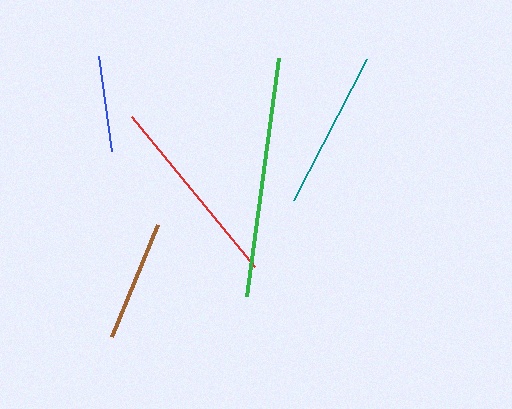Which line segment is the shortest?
The blue line is the shortest at approximately 96 pixels.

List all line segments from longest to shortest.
From longest to shortest: green, red, teal, brown, blue.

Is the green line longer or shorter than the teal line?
The green line is longer than the teal line.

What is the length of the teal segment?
The teal segment is approximately 159 pixels long.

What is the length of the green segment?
The green segment is approximately 240 pixels long.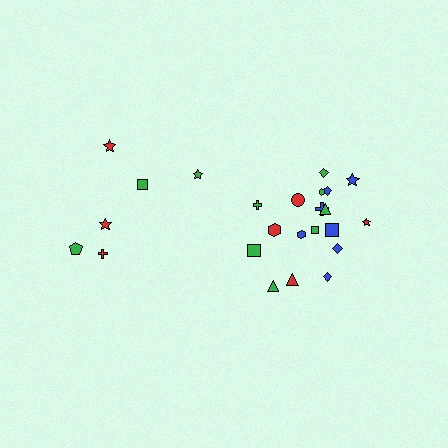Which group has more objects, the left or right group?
The right group.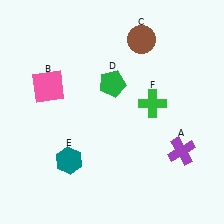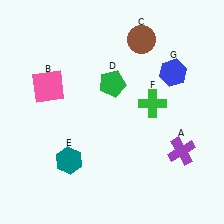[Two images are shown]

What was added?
A blue hexagon (G) was added in Image 2.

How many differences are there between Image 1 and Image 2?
There is 1 difference between the two images.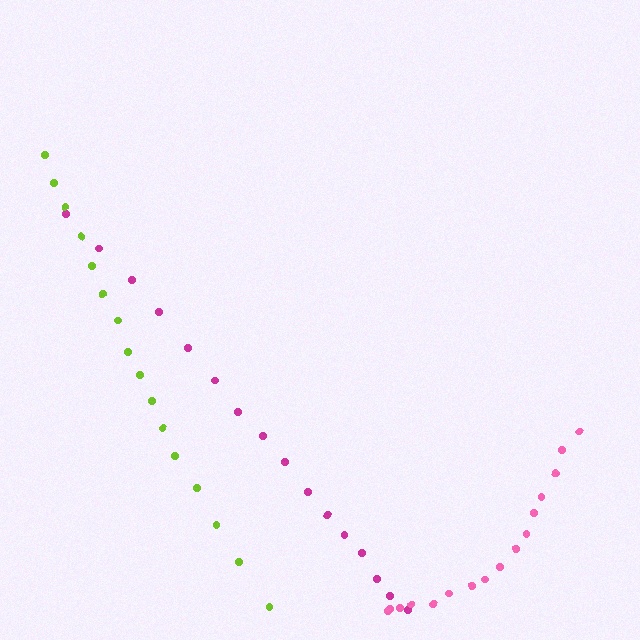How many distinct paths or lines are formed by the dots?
There are 3 distinct paths.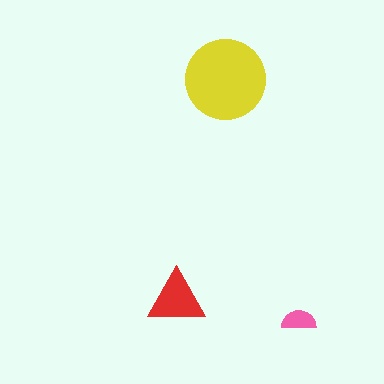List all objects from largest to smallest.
The yellow circle, the red triangle, the pink semicircle.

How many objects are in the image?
There are 3 objects in the image.